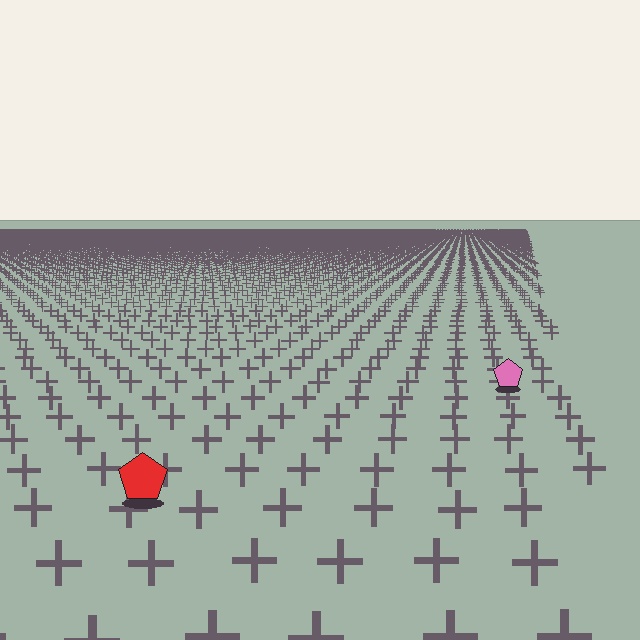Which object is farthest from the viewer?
The pink pentagon is farthest from the viewer. It appears smaller and the ground texture around it is denser.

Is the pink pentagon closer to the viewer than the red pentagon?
No. The red pentagon is closer — you can tell from the texture gradient: the ground texture is coarser near it.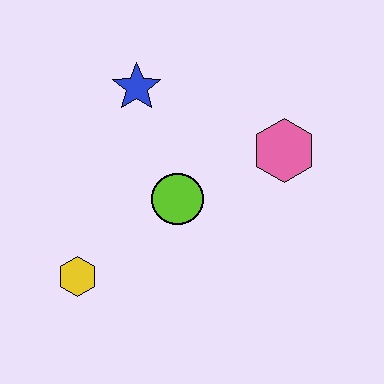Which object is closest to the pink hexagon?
The lime circle is closest to the pink hexagon.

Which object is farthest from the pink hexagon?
The yellow hexagon is farthest from the pink hexagon.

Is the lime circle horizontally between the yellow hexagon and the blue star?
No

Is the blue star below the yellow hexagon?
No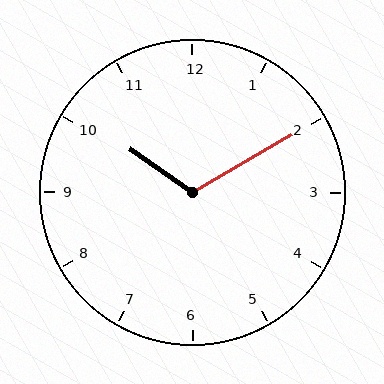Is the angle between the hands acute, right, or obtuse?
It is obtuse.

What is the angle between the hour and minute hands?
Approximately 115 degrees.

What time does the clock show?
10:10.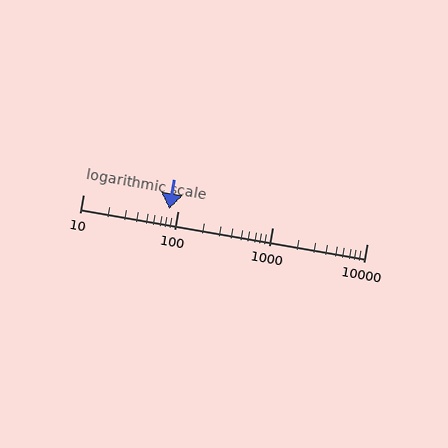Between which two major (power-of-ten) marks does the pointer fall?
The pointer is between 10 and 100.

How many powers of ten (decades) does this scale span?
The scale spans 3 decades, from 10 to 10000.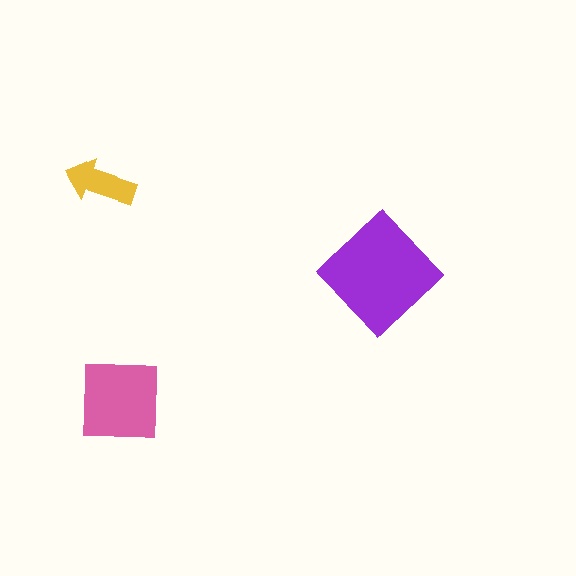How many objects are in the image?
There are 3 objects in the image.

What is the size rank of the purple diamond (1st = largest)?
1st.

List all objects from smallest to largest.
The yellow arrow, the pink square, the purple diamond.